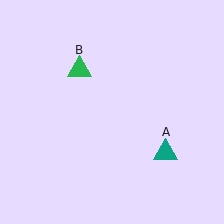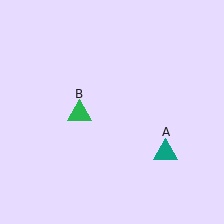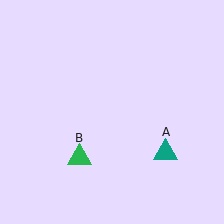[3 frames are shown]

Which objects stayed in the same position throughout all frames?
Teal triangle (object A) remained stationary.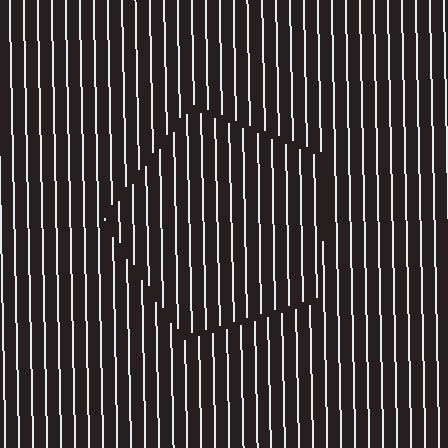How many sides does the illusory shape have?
5 sides — the line-ends trace a pentagon.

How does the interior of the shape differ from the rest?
The interior of the shape contains the same grating, shifted by half a period — the contour is defined by the phase discontinuity where line-ends from the inner and outer gratings abut.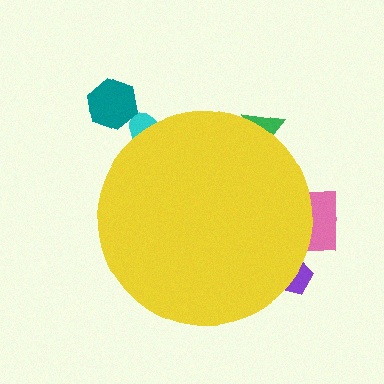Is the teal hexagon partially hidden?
No, the teal hexagon is fully visible.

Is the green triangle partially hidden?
Yes, the green triangle is partially hidden behind the yellow circle.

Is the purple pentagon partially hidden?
Yes, the purple pentagon is partially hidden behind the yellow circle.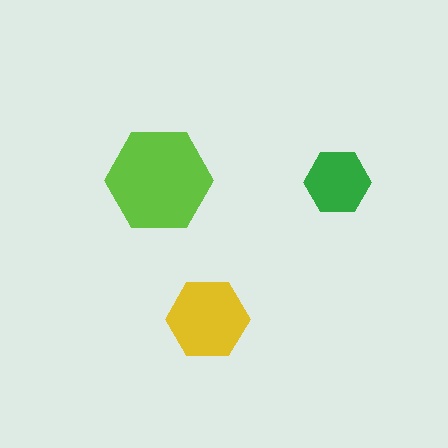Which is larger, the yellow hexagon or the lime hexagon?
The lime one.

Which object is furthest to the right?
The green hexagon is rightmost.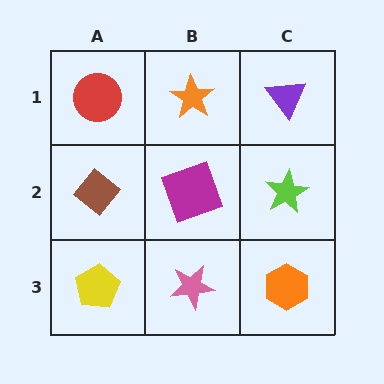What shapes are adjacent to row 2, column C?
A purple triangle (row 1, column C), an orange hexagon (row 3, column C), a magenta square (row 2, column B).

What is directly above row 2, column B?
An orange star.